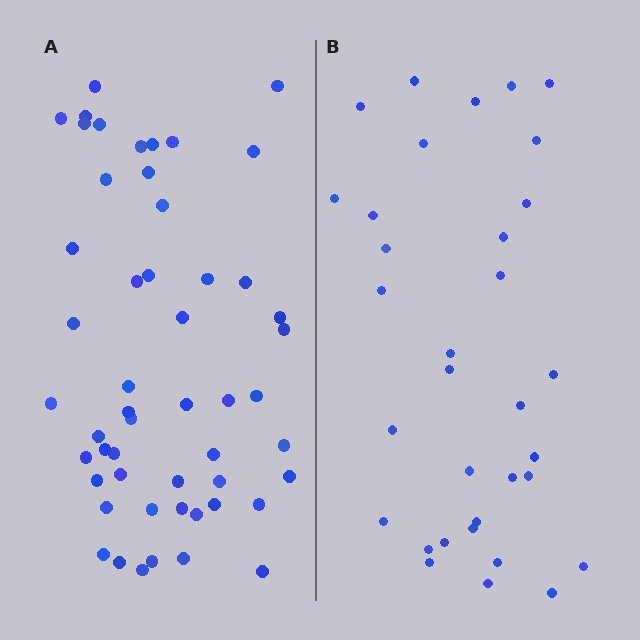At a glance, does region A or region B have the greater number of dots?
Region A (the left region) has more dots.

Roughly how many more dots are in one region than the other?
Region A has approximately 20 more dots than region B.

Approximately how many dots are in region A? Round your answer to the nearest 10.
About 50 dots. (The exact count is 52, which rounds to 50.)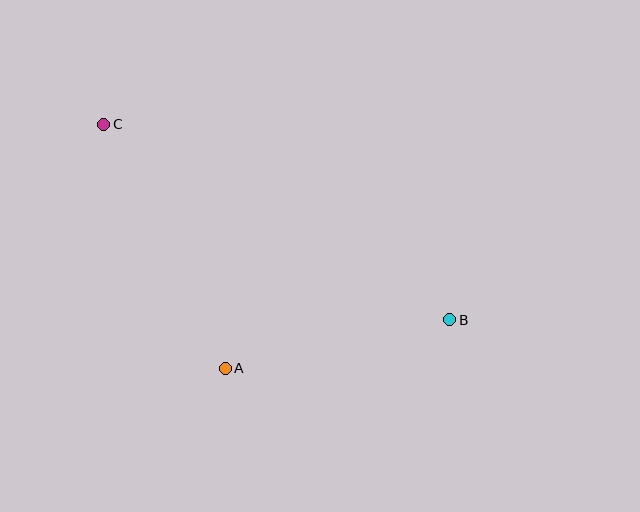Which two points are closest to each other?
Points A and B are closest to each other.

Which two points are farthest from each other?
Points B and C are farthest from each other.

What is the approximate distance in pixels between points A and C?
The distance between A and C is approximately 273 pixels.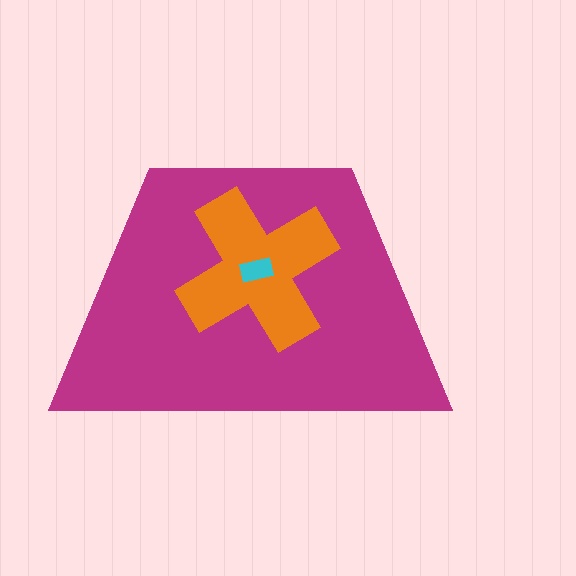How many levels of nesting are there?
3.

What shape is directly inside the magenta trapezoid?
The orange cross.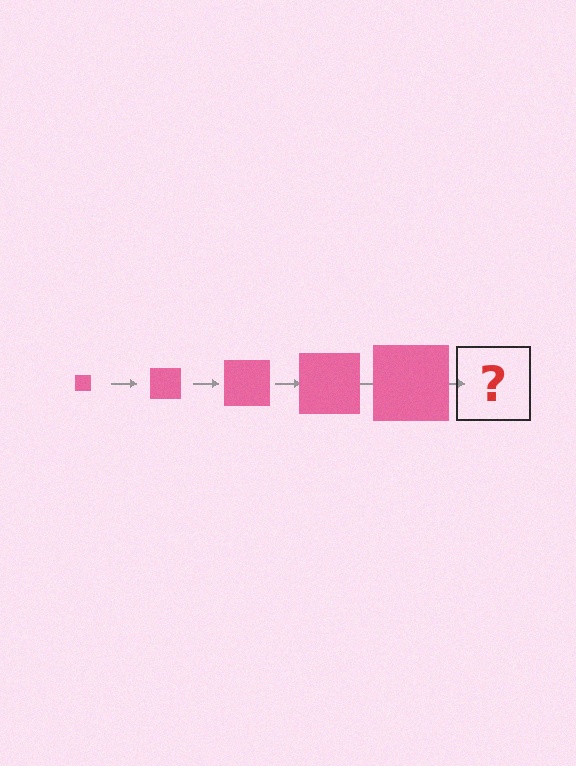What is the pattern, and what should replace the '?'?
The pattern is that the square gets progressively larger each step. The '?' should be a pink square, larger than the previous one.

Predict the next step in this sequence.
The next step is a pink square, larger than the previous one.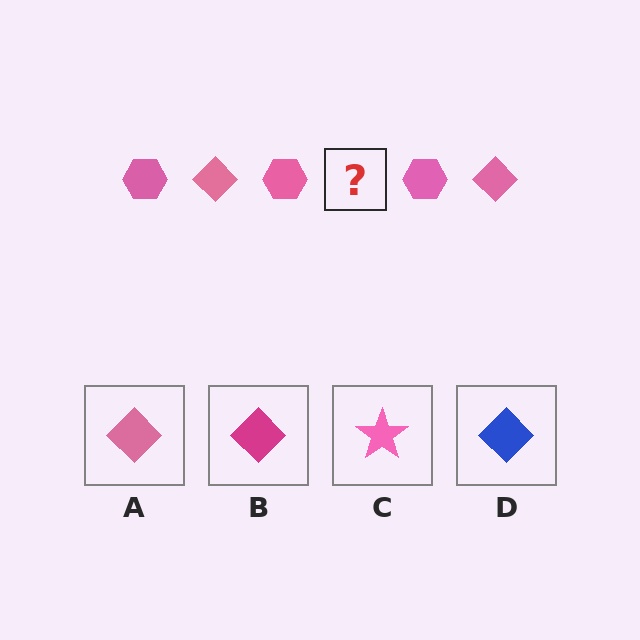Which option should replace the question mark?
Option A.